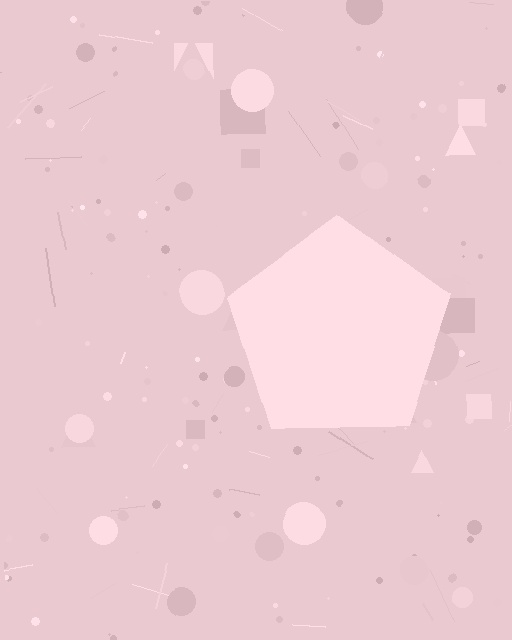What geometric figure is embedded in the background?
A pentagon is embedded in the background.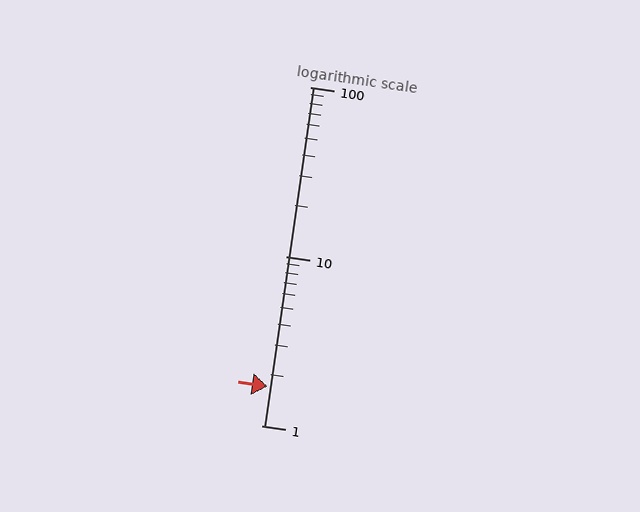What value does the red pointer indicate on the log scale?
The pointer indicates approximately 1.7.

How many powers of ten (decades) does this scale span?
The scale spans 2 decades, from 1 to 100.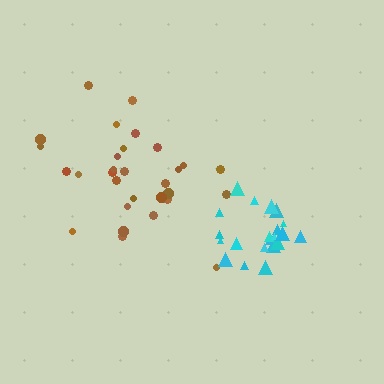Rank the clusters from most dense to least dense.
cyan, brown.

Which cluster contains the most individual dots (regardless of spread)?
Brown (30).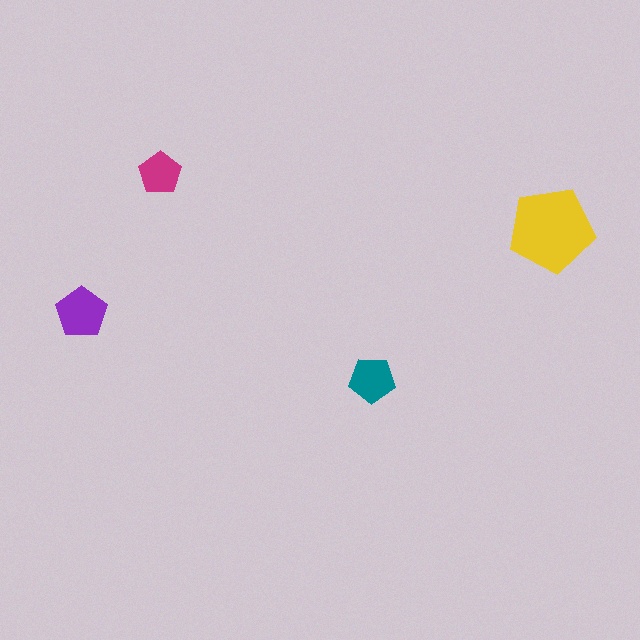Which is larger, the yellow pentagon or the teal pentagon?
The yellow one.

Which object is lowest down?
The teal pentagon is bottommost.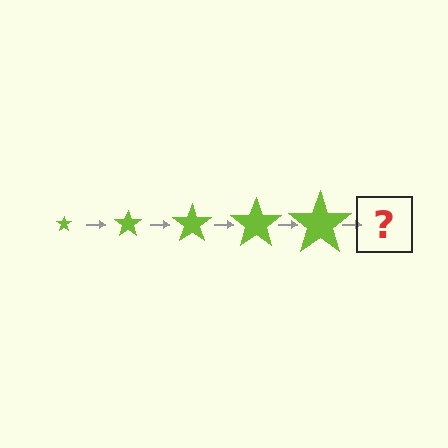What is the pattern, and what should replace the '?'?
The pattern is that the star gets progressively larger each step. The '?' should be a lime star, larger than the previous one.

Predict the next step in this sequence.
The next step is a lime star, larger than the previous one.